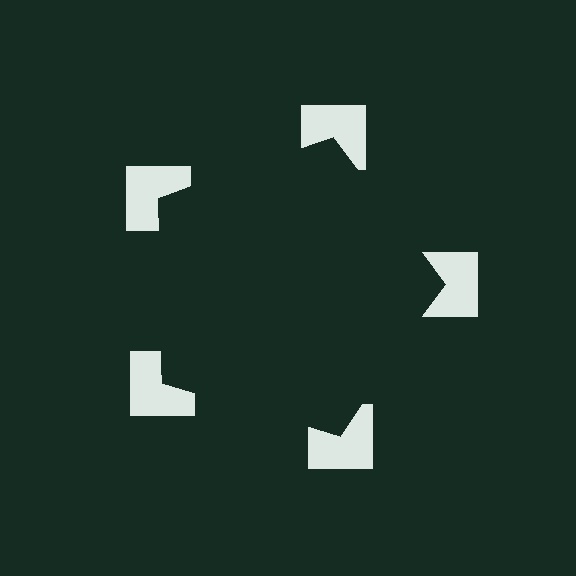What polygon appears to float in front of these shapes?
An illusory pentagon — its edges are inferred from the aligned wedge cuts in the notched squares, not physically drawn.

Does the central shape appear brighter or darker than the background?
It typically appears slightly darker than the background, even though no actual brightness change is drawn.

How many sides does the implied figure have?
5 sides.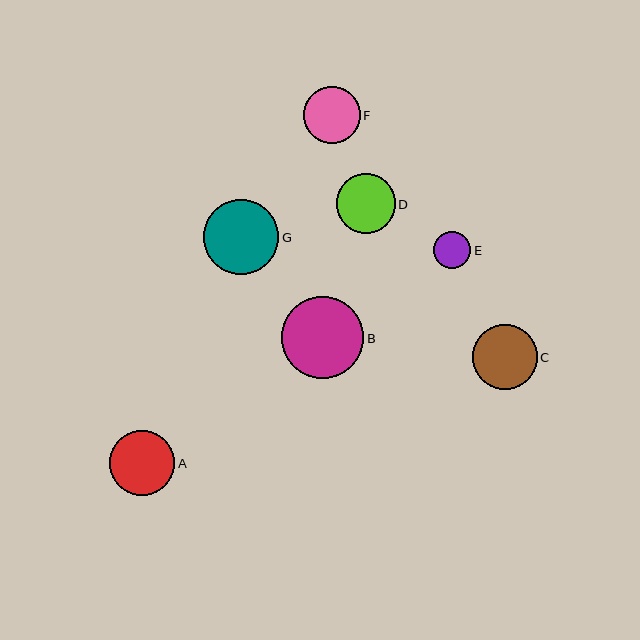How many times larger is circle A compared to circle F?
Circle A is approximately 1.2 times the size of circle F.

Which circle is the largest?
Circle B is the largest with a size of approximately 82 pixels.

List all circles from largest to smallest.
From largest to smallest: B, G, A, C, D, F, E.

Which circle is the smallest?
Circle E is the smallest with a size of approximately 37 pixels.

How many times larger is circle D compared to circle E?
Circle D is approximately 1.6 times the size of circle E.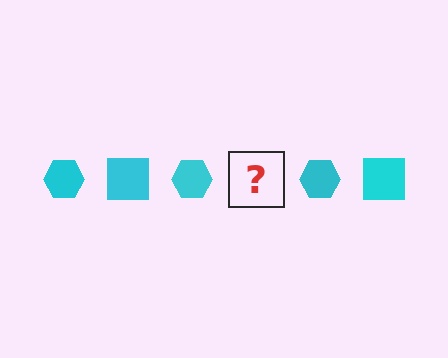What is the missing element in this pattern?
The missing element is a cyan square.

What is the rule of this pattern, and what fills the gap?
The rule is that the pattern cycles through hexagon, square shapes in cyan. The gap should be filled with a cyan square.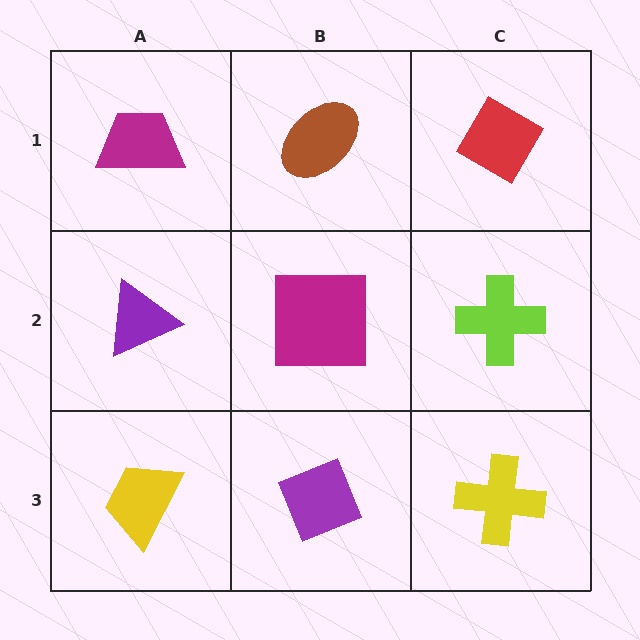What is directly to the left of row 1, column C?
A brown ellipse.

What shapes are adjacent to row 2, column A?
A magenta trapezoid (row 1, column A), a yellow trapezoid (row 3, column A), a magenta square (row 2, column B).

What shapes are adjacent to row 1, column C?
A lime cross (row 2, column C), a brown ellipse (row 1, column B).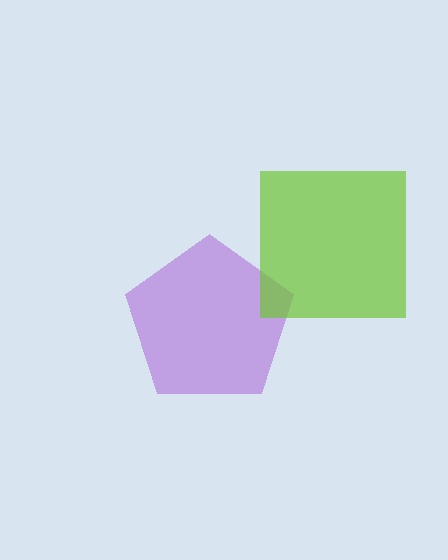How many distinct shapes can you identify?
There are 2 distinct shapes: a purple pentagon, a lime square.